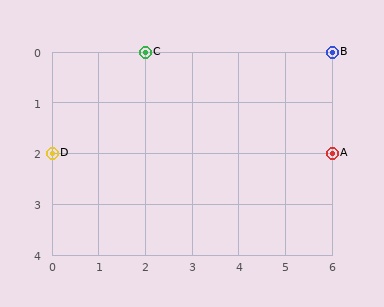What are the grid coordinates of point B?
Point B is at grid coordinates (6, 0).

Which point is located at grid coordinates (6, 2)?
Point A is at (6, 2).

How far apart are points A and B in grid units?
Points A and B are 2 rows apart.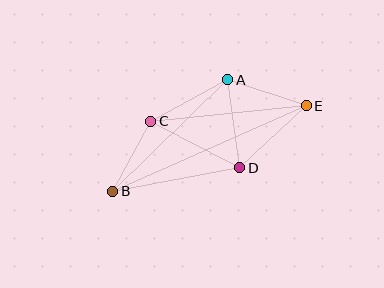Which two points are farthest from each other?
Points B and E are farthest from each other.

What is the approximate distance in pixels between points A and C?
The distance between A and C is approximately 87 pixels.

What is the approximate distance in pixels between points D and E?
The distance between D and E is approximately 91 pixels.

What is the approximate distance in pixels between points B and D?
The distance between B and D is approximately 129 pixels.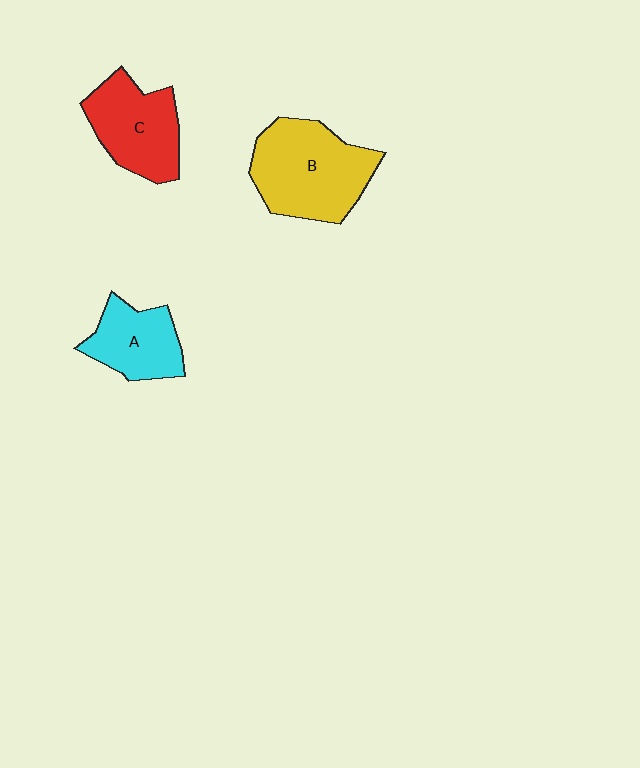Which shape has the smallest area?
Shape A (cyan).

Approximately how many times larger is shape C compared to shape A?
Approximately 1.2 times.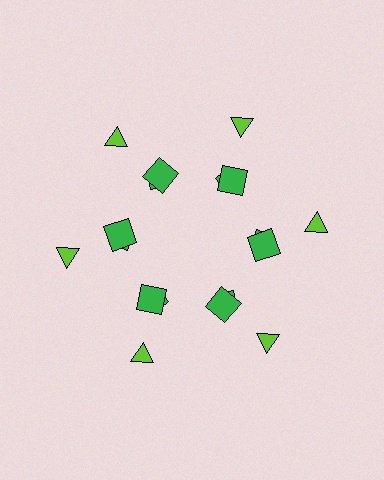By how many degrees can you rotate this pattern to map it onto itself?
The pattern maps onto itself every 60 degrees of rotation.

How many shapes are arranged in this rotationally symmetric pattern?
There are 18 shapes, arranged in 6 groups of 3.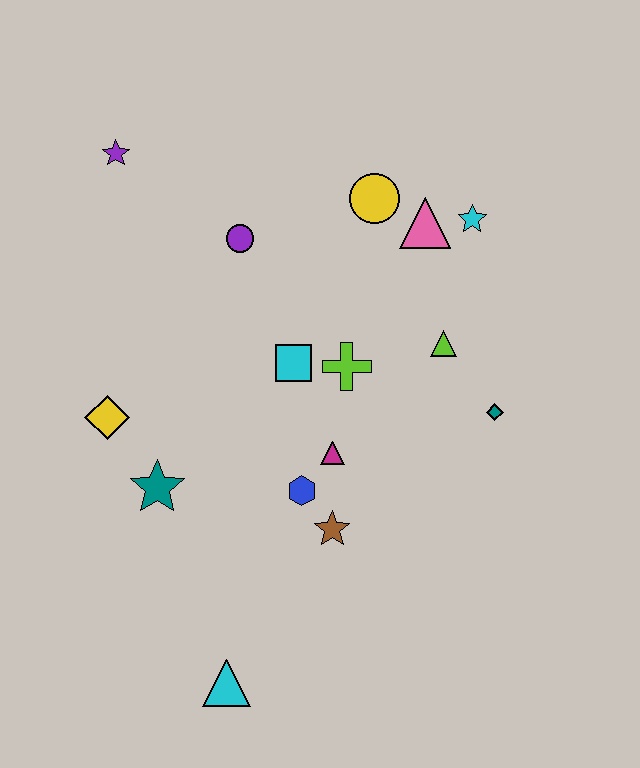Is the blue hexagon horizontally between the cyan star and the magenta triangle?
No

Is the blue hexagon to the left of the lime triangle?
Yes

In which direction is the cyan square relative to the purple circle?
The cyan square is below the purple circle.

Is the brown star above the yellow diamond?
No